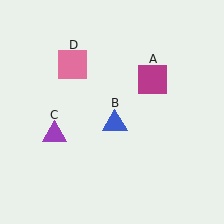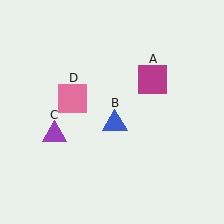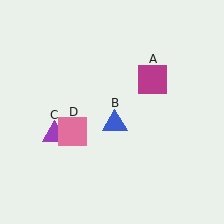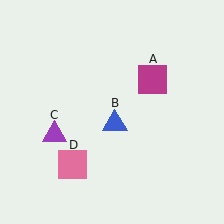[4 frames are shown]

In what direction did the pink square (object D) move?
The pink square (object D) moved down.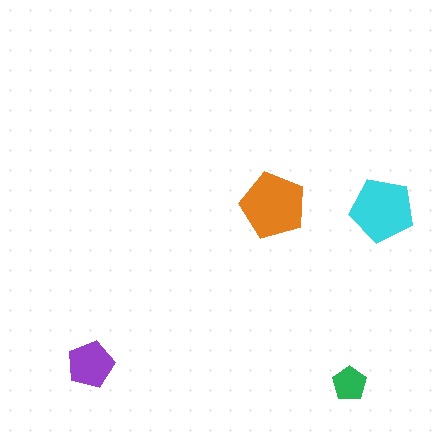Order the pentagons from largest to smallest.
the orange one, the cyan one, the purple one, the green one.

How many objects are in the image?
There are 4 objects in the image.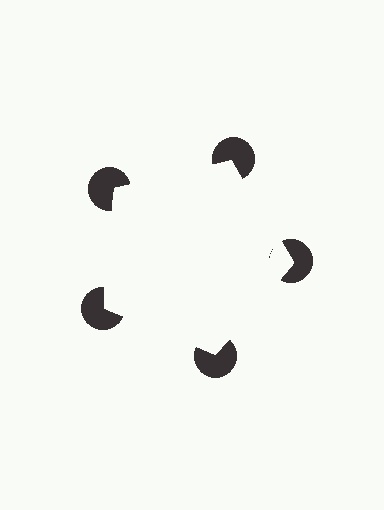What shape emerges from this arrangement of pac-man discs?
An illusory pentagon — its edges are inferred from the aligned wedge cuts in the pac-man discs, not physically drawn.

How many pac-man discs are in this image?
There are 5 — one at each vertex of the illusory pentagon.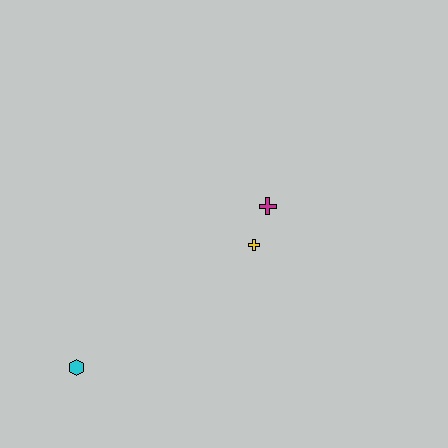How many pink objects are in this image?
There are no pink objects.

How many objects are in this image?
There are 3 objects.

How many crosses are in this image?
There are 2 crosses.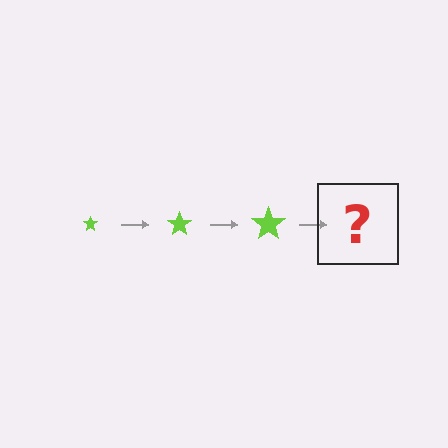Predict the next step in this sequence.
The next step is a lime star, larger than the previous one.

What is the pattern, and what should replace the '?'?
The pattern is that the star gets progressively larger each step. The '?' should be a lime star, larger than the previous one.